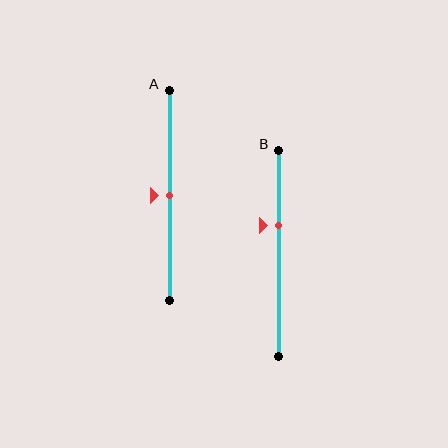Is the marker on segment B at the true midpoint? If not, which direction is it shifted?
No, the marker on segment B is shifted upward by about 14% of the segment length.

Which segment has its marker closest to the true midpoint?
Segment A has its marker closest to the true midpoint.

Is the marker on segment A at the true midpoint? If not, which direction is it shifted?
Yes, the marker on segment A is at the true midpoint.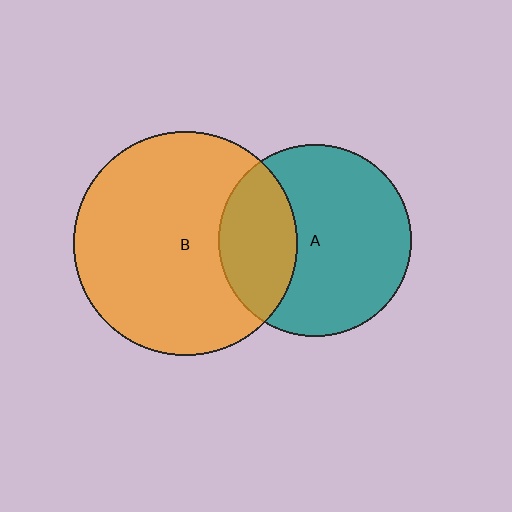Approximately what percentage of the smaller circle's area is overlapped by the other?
Approximately 30%.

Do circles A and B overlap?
Yes.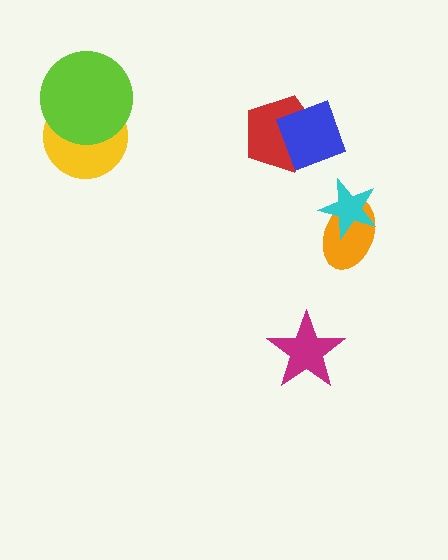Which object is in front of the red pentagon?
The blue diamond is in front of the red pentagon.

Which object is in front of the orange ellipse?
The cyan star is in front of the orange ellipse.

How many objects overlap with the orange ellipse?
1 object overlaps with the orange ellipse.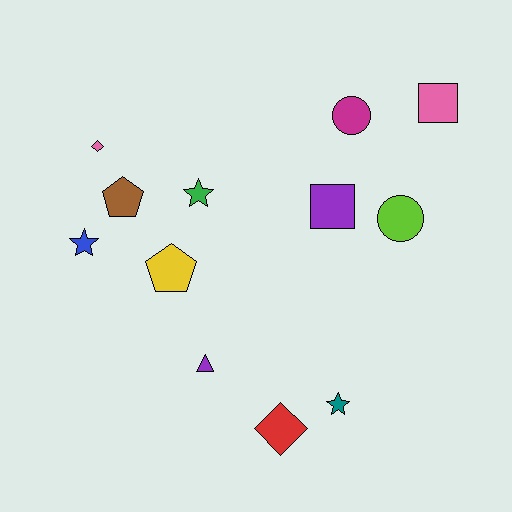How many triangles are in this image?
There is 1 triangle.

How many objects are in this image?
There are 12 objects.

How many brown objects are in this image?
There is 1 brown object.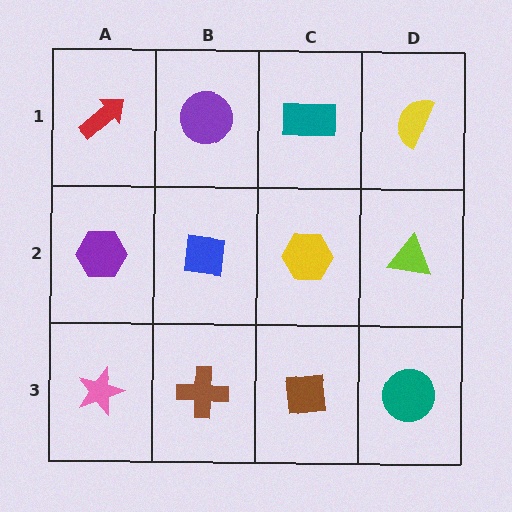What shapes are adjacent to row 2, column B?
A purple circle (row 1, column B), a brown cross (row 3, column B), a purple hexagon (row 2, column A), a yellow hexagon (row 2, column C).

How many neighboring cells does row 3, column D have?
2.